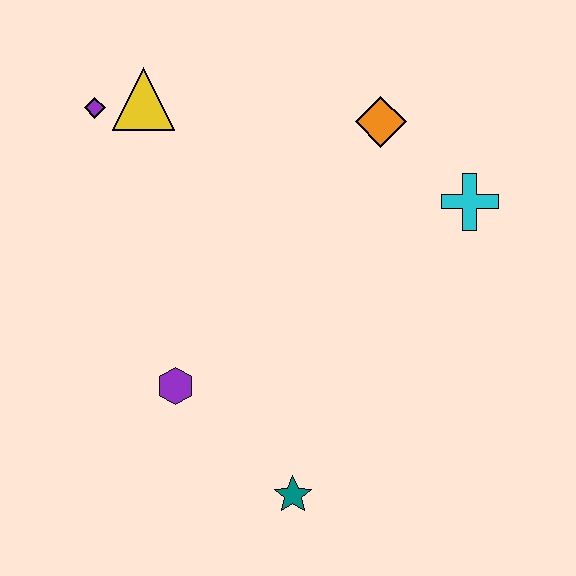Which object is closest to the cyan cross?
The orange diamond is closest to the cyan cross.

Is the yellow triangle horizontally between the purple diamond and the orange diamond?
Yes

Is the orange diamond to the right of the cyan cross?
No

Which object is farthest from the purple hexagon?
The cyan cross is farthest from the purple hexagon.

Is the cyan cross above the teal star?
Yes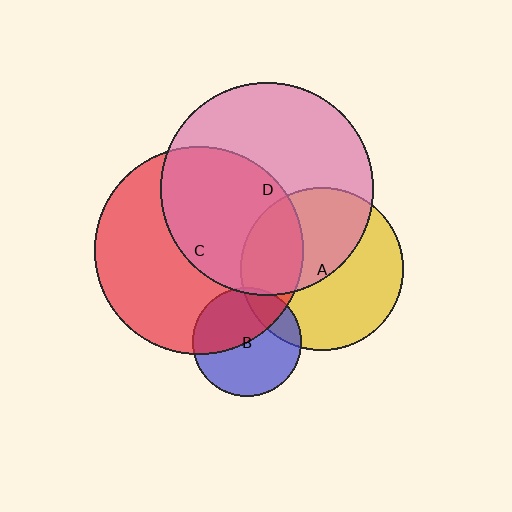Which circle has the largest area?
Circle D (pink).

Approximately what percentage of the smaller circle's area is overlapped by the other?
Approximately 20%.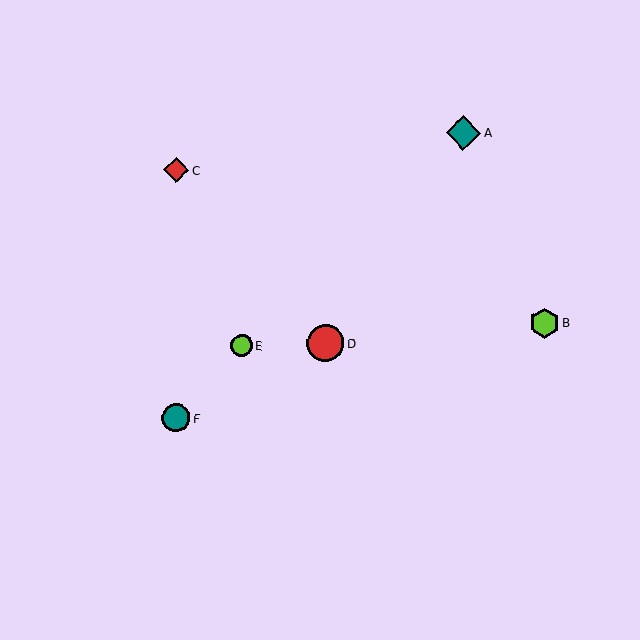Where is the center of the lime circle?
The center of the lime circle is at (241, 346).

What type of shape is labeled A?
Shape A is a teal diamond.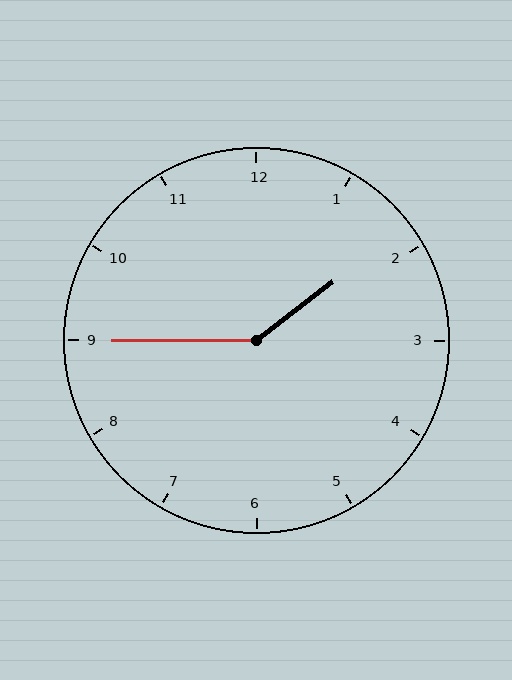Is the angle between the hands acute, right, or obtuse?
It is obtuse.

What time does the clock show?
1:45.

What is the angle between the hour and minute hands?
Approximately 142 degrees.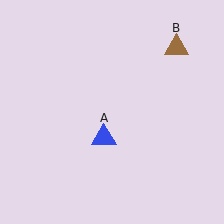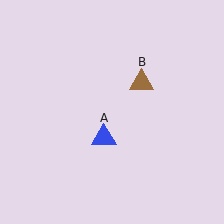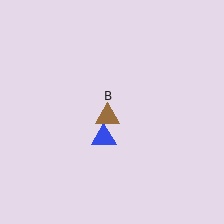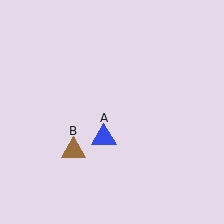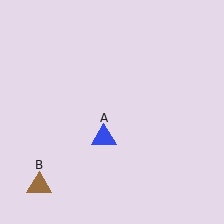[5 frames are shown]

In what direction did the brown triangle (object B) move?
The brown triangle (object B) moved down and to the left.